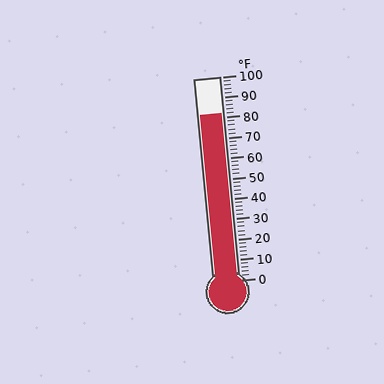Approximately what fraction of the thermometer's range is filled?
The thermometer is filled to approximately 80% of its range.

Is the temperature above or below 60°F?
The temperature is above 60°F.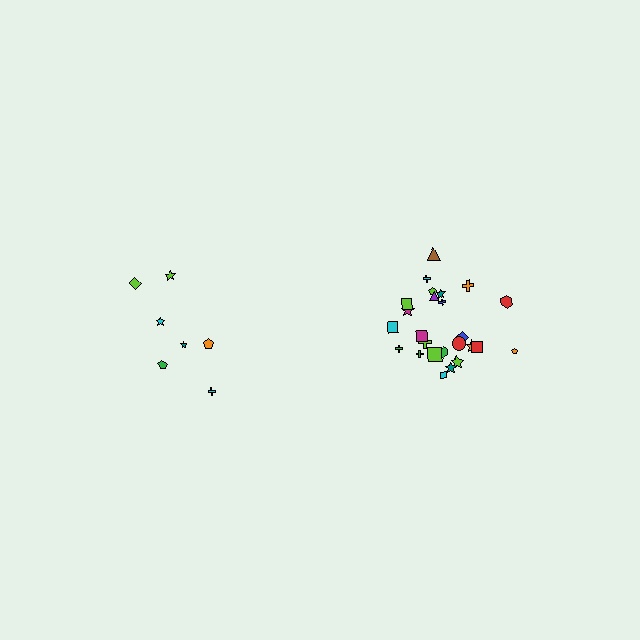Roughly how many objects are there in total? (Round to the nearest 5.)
Roughly 30 objects in total.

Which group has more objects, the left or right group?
The right group.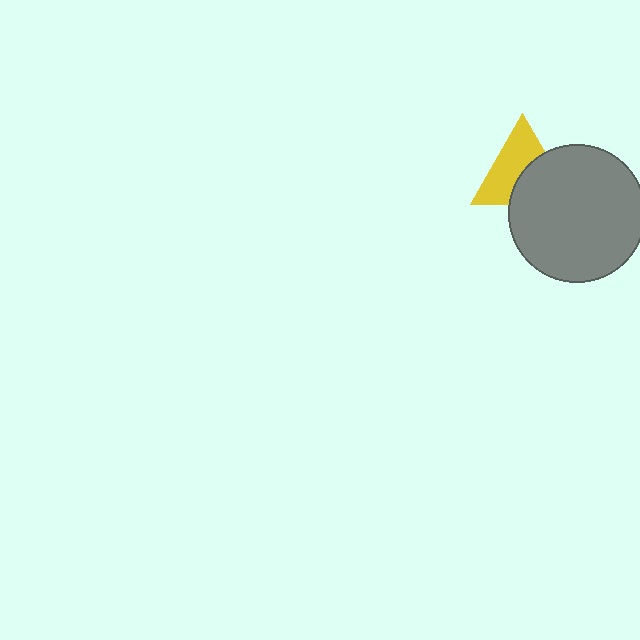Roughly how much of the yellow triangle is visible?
About half of it is visible (roughly 56%).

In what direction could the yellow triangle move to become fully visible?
The yellow triangle could move toward the upper-left. That would shift it out from behind the gray circle entirely.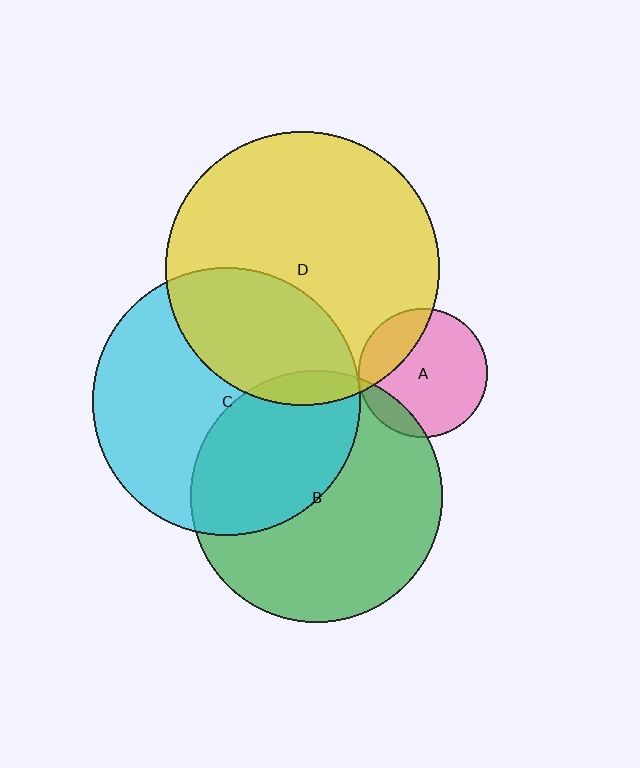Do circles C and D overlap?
Yes.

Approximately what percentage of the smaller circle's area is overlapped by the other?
Approximately 35%.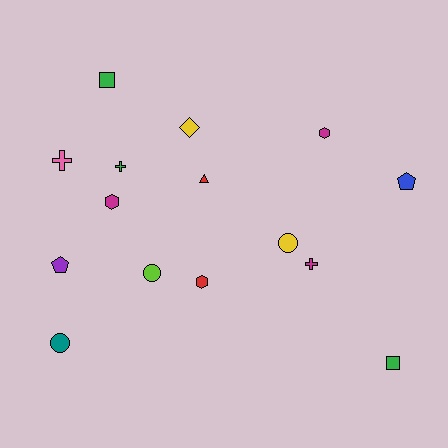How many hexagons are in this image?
There are 3 hexagons.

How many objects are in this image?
There are 15 objects.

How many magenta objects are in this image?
There are 3 magenta objects.